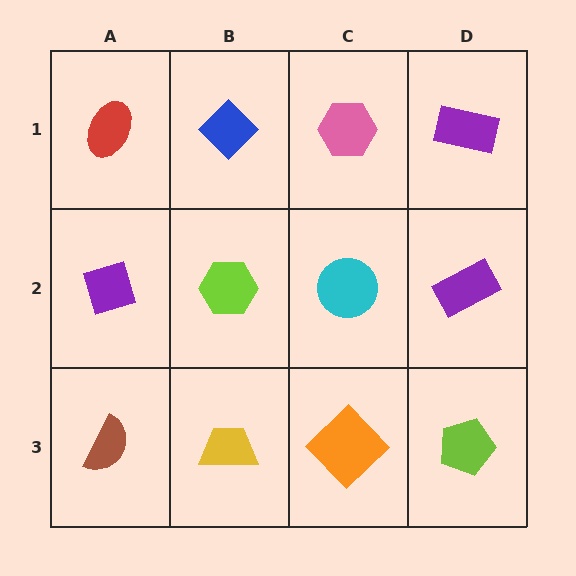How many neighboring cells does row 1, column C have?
3.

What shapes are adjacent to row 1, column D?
A purple rectangle (row 2, column D), a pink hexagon (row 1, column C).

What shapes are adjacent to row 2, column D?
A purple rectangle (row 1, column D), a lime pentagon (row 3, column D), a cyan circle (row 2, column C).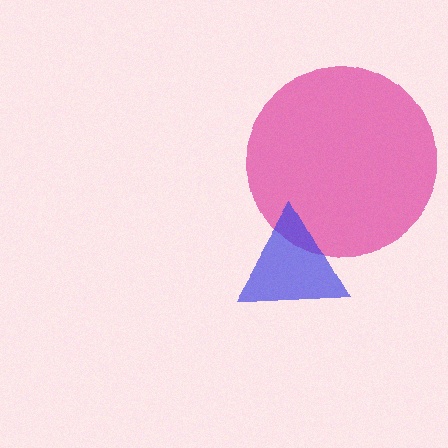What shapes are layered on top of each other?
The layered shapes are: a magenta circle, a blue triangle.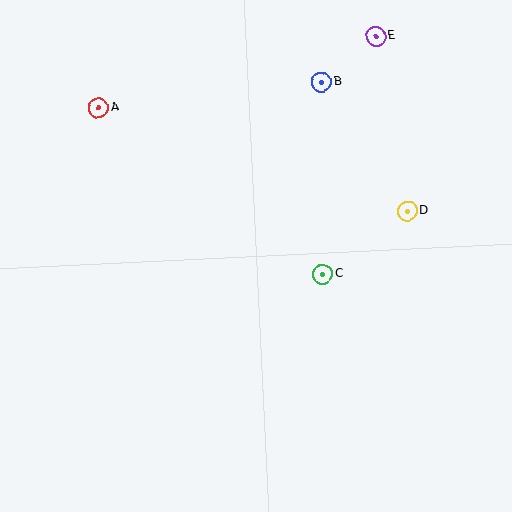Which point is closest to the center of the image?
Point C at (323, 274) is closest to the center.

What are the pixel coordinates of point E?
Point E is at (376, 36).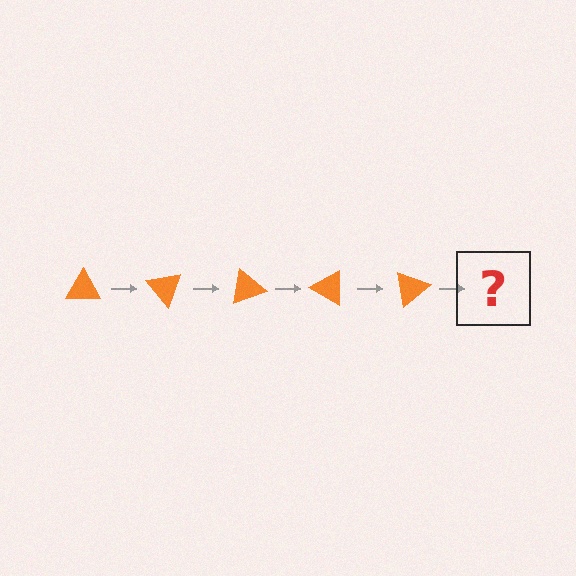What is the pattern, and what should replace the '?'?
The pattern is that the triangle rotates 50 degrees each step. The '?' should be an orange triangle rotated 250 degrees.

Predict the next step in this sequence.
The next step is an orange triangle rotated 250 degrees.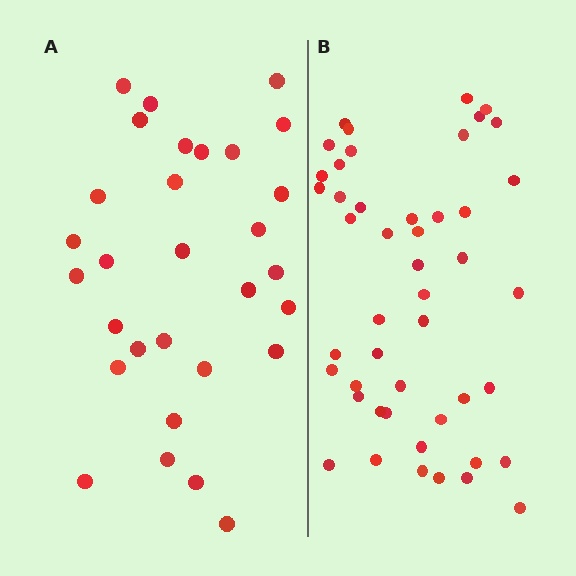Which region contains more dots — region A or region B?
Region B (the right region) has more dots.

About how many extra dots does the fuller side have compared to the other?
Region B has approximately 15 more dots than region A.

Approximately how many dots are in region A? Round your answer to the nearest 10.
About 30 dots.